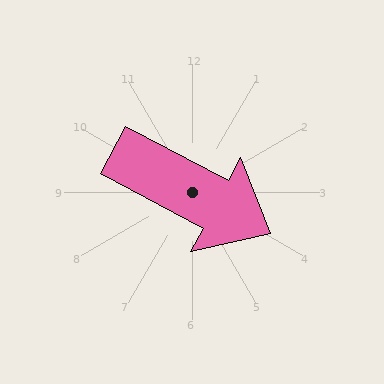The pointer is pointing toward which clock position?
Roughly 4 o'clock.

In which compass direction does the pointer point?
Southeast.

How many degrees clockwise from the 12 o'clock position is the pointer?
Approximately 118 degrees.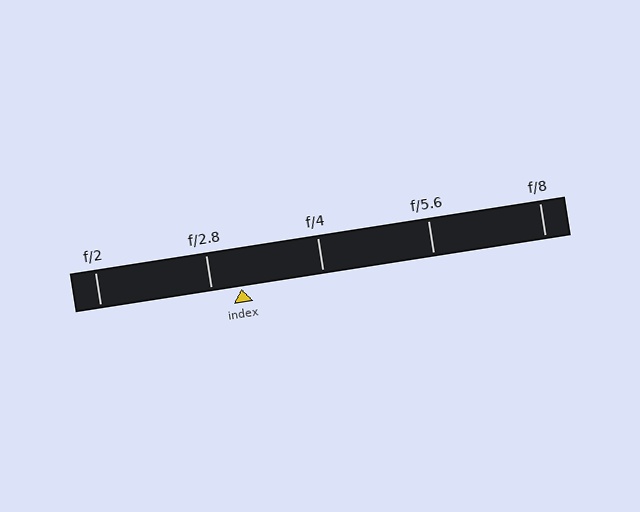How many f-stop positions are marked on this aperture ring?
There are 5 f-stop positions marked.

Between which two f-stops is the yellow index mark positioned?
The index mark is between f/2.8 and f/4.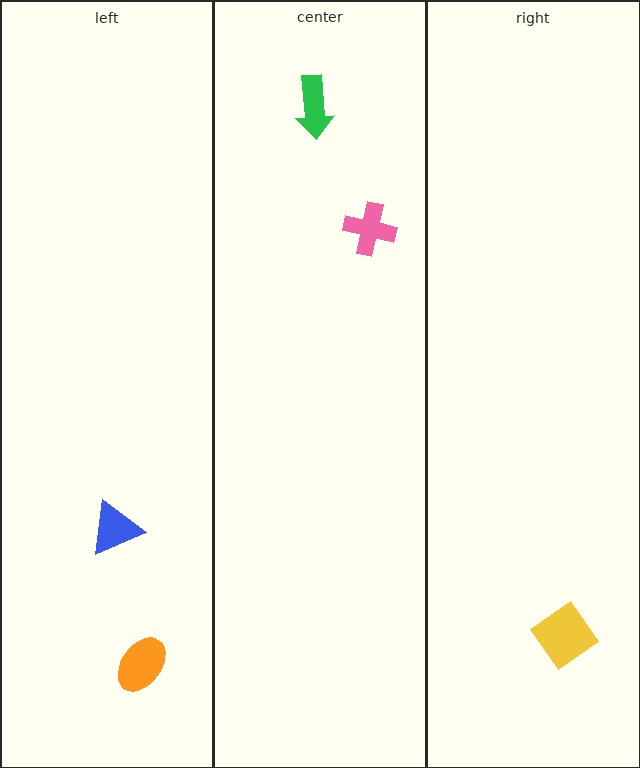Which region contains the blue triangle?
The left region.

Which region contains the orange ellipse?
The left region.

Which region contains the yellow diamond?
The right region.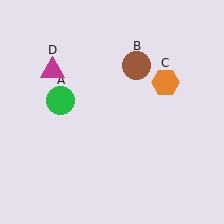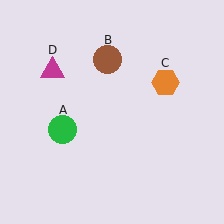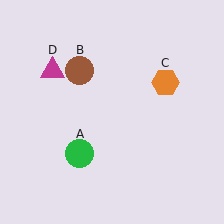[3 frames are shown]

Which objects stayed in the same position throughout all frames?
Orange hexagon (object C) and magenta triangle (object D) remained stationary.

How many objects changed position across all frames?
2 objects changed position: green circle (object A), brown circle (object B).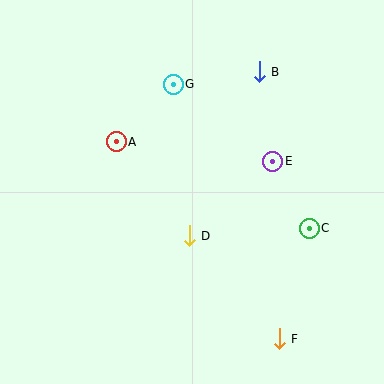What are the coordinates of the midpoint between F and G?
The midpoint between F and G is at (226, 212).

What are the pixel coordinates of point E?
Point E is at (273, 161).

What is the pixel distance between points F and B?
The distance between F and B is 268 pixels.